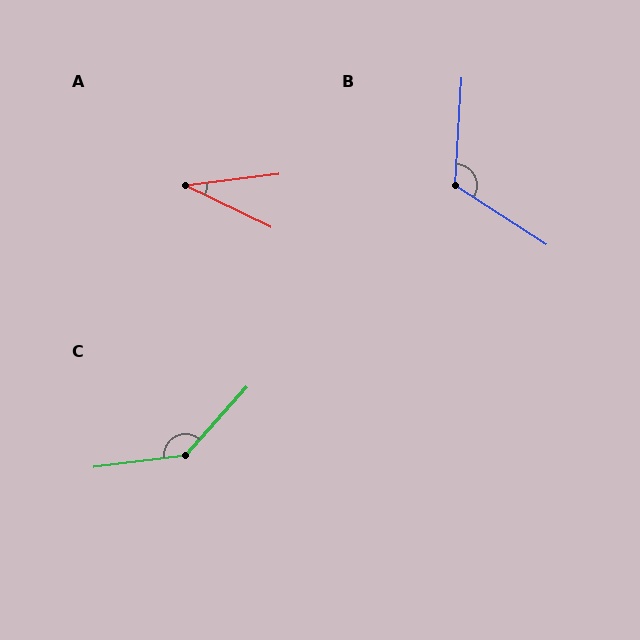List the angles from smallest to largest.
A (33°), B (119°), C (139°).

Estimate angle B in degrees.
Approximately 119 degrees.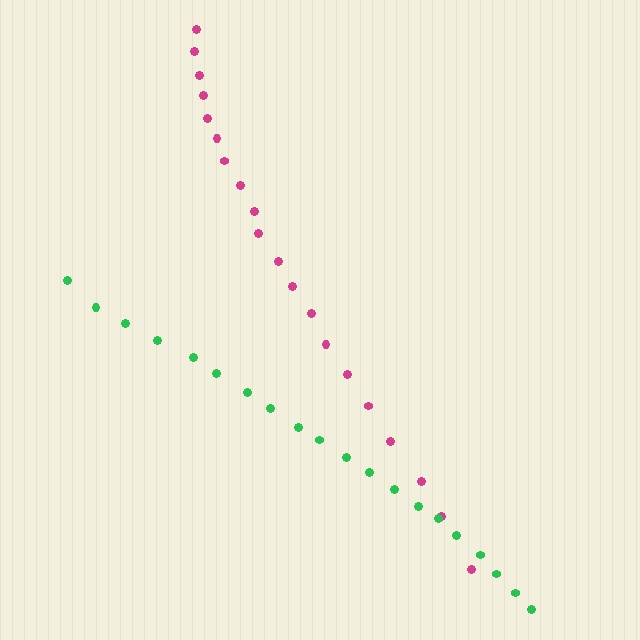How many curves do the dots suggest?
There are 2 distinct paths.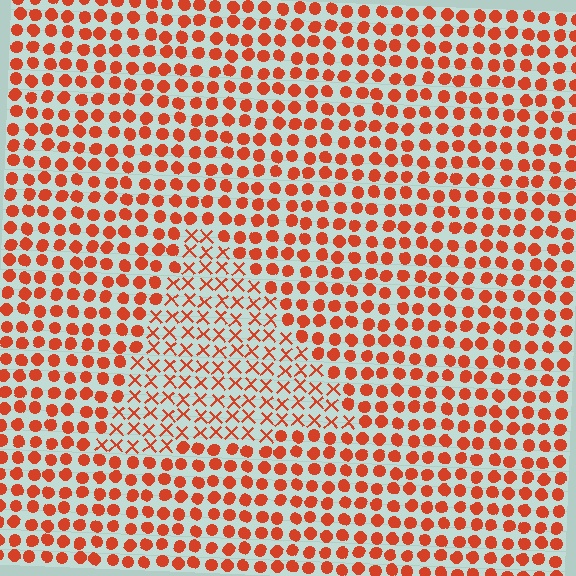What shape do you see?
I see a triangle.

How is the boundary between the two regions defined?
The boundary is defined by a change in element shape: X marks inside vs. circles outside. All elements share the same color and spacing.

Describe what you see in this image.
The image is filled with small red elements arranged in a uniform grid. A triangle-shaped region contains X marks, while the surrounding area contains circles. The boundary is defined purely by the change in element shape.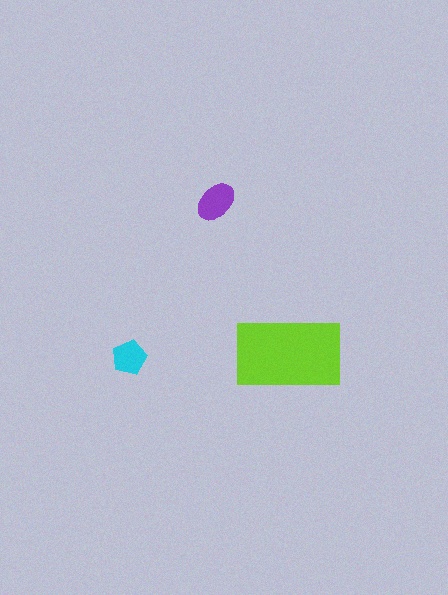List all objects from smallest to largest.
The cyan pentagon, the purple ellipse, the lime rectangle.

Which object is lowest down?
The cyan pentagon is bottommost.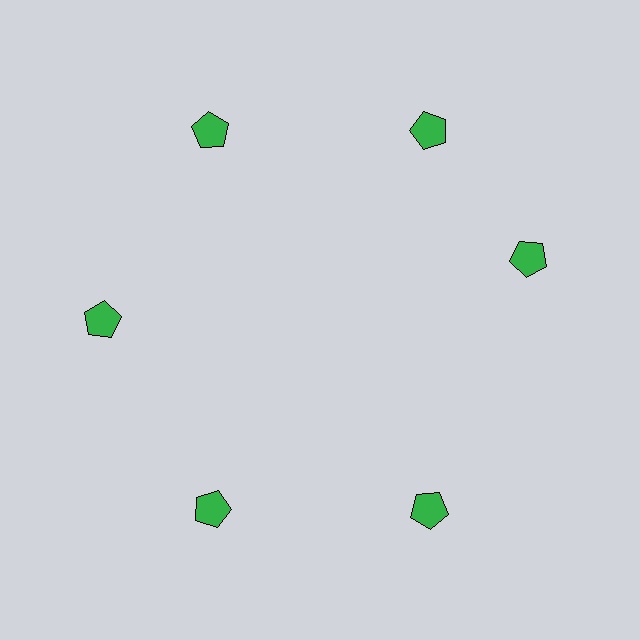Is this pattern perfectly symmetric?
No. The 6 green pentagons are arranged in a ring, but one element near the 3 o'clock position is rotated out of alignment along the ring, breaking the 6-fold rotational symmetry.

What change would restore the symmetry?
The symmetry would be restored by rotating it back into even spacing with its neighbors so that all 6 pentagons sit at equal angles and equal distance from the center.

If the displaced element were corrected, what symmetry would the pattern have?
It would have 6-fold rotational symmetry — the pattern would map onto itself every 60 degrees.